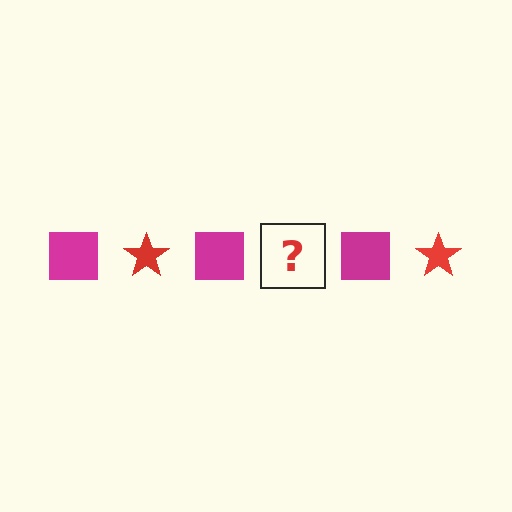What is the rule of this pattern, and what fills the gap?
The rule is that the pattern alternates between magenta square and red star. The gap should be filled with a red star.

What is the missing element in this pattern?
The missing element is a red star.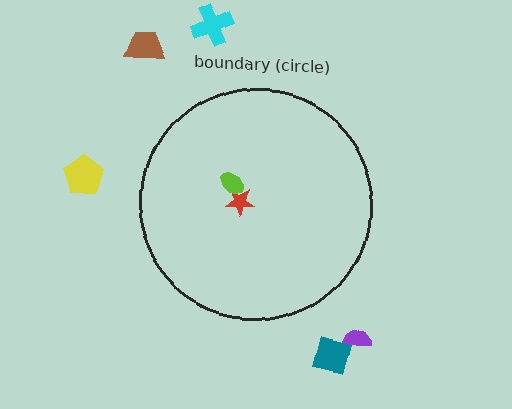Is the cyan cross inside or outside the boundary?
Outside.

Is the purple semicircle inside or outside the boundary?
Outside.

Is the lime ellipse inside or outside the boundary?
Inside.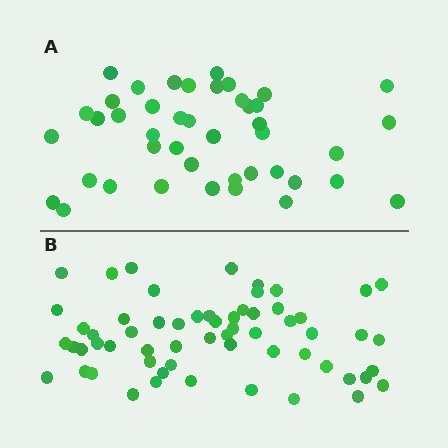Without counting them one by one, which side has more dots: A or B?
Region B (the bottom region) has more dots.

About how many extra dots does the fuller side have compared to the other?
Region B has approximately 15 more dots than region A.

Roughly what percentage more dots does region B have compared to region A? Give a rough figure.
About 40% more.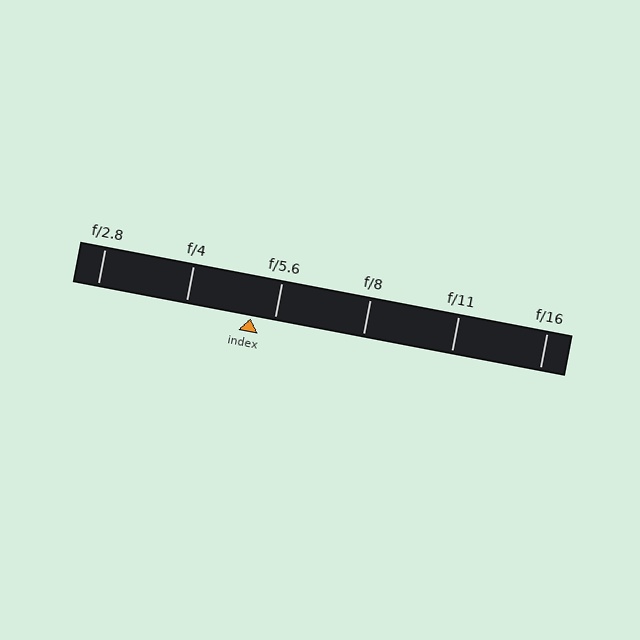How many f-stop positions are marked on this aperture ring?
There are 6 f-stop positions marked.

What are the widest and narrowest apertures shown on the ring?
The widest aperture shown is f/2.8 and the narrowest is f/16.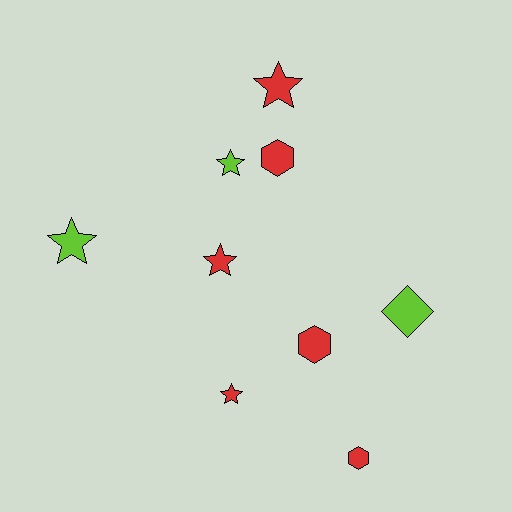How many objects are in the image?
There are 9 objects.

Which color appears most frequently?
Red, with 6 objects.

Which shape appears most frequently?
Star, with 5 objects.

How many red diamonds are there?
There are no red diamonds.